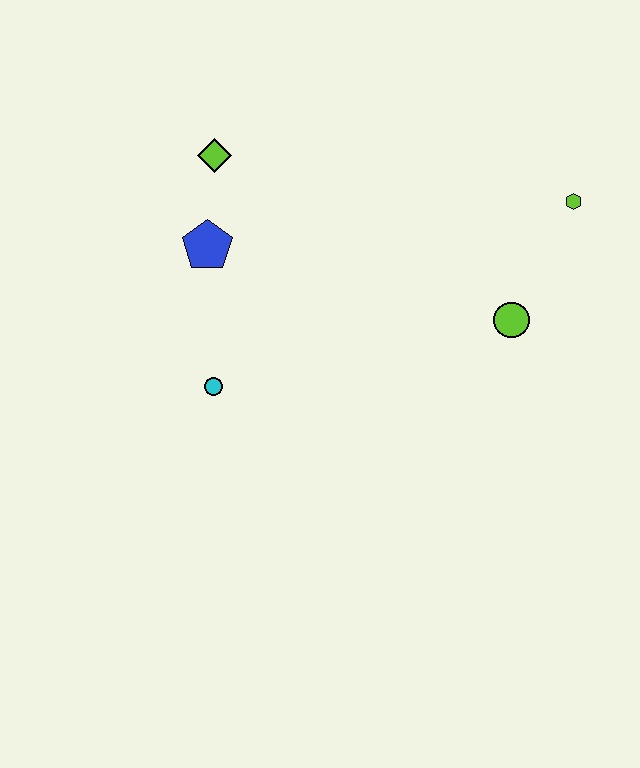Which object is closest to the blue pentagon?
The lime diamond is closest to the blue pentagon.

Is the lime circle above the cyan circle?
Yes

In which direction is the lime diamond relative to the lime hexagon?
The lime diamond is to the left of the lime hexagon.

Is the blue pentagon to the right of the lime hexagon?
No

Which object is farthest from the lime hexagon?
The cyan circle is farthest from the lime hexagon.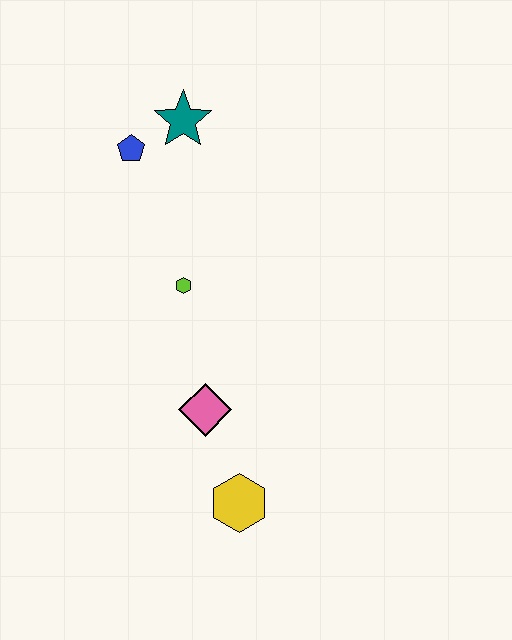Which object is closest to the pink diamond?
The yellow hexagon is closest to the pink diamond.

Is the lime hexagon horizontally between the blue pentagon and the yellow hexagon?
Yes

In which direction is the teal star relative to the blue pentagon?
The teal star is to the right of the blue pentagon.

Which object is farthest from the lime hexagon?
The yellow hexagon is farthest from the lime hexagon.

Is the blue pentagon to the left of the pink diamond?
Yes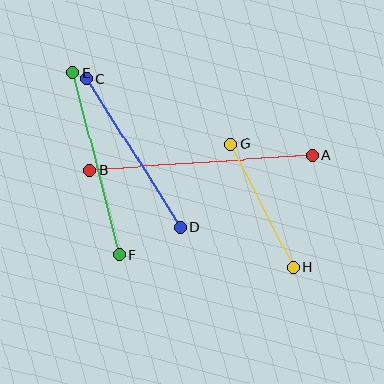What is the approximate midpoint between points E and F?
The midpoint is at approximately (96, 164) pixels.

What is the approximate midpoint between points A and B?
The midpoint is at approximately (201, 163) pixels.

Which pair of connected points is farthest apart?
Points A and B are farthest apart.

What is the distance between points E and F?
The distance is approximately 187 pixels.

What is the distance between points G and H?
The distance is approximately 138 pixels.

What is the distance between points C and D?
The distance is approximately 176 pixels.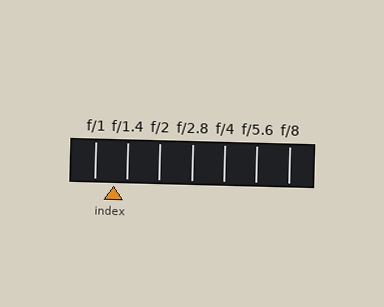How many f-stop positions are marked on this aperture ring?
There are 7 f-stop positions marked.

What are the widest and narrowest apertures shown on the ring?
The widest aperture shown is f/1 and the narrowest is f/8.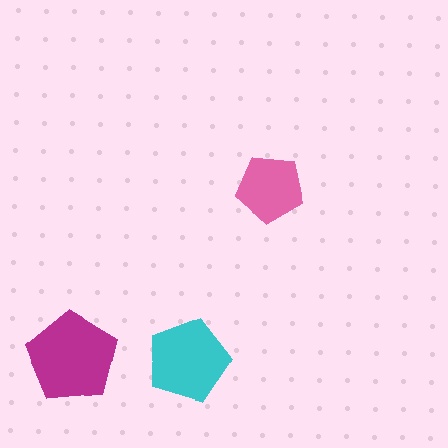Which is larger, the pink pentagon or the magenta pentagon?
The magenta one.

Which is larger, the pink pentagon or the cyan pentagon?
The cyan one.